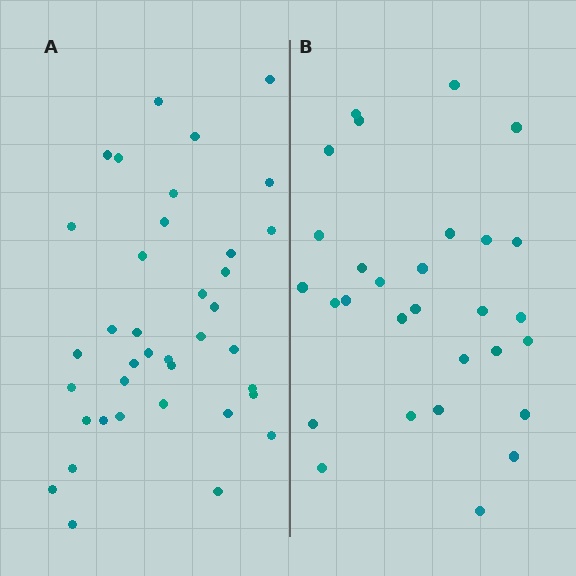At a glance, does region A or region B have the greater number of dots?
Region A (the left region) has more dots.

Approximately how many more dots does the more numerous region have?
Region A has roughly 8 or so more dots than region B.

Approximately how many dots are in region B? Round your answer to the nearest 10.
About 30 dots. (The exact count is 29, which rounds to 30.)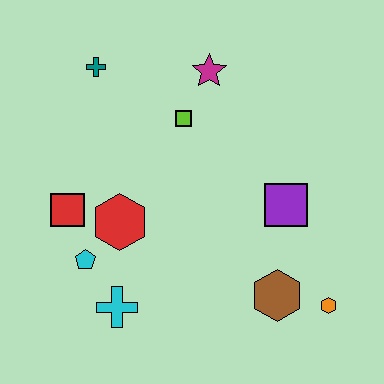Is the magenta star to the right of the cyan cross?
Yes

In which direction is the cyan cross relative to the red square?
The cyan cross is below the red square.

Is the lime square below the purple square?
No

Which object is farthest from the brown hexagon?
The teal cross is farthest from the brown hexagon.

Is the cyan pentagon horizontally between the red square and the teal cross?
Yes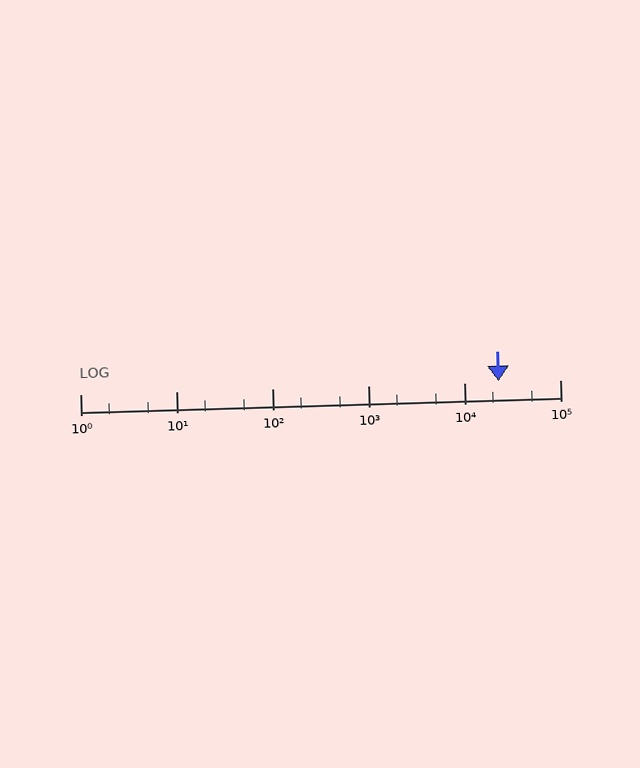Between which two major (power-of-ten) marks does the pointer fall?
The pointer is between 10000 and 100000.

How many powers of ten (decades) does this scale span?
The scale spans 5 decades, from 1 to 100000.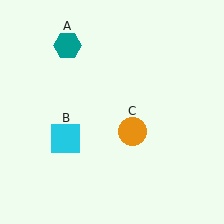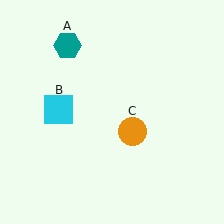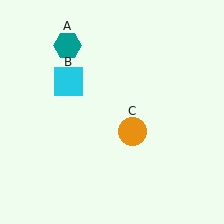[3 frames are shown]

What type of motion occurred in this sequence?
The cyan square (object B) rotated clockwise around the center of the scene.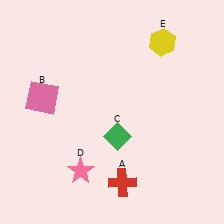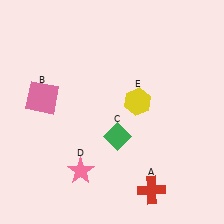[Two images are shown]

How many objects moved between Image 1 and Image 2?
2 objects moved between the two images.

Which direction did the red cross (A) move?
The red cross (A) moved right.